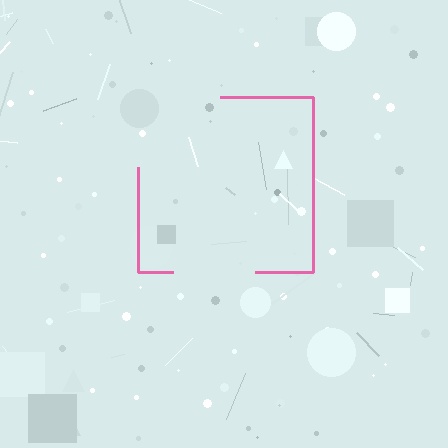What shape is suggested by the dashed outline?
The dashed outline suggests a square.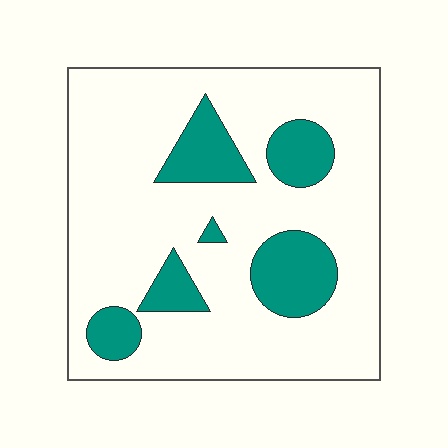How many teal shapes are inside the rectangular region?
6.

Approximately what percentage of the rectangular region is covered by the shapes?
Approximately 20%.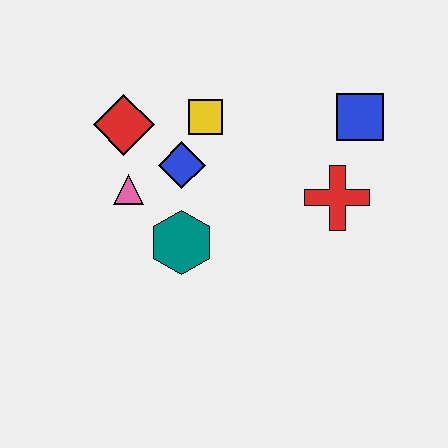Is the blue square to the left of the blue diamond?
No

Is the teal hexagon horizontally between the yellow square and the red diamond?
Yes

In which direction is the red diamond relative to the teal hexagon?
The red diamond is above the teal hexagon.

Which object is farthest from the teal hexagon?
The blue square is farthest from the teal hexagon.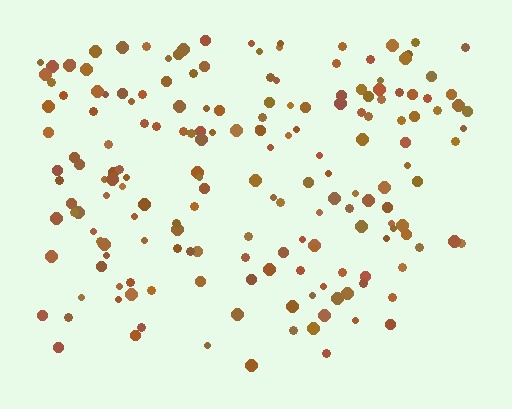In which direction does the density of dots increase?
From bottom to top, with the top side densest.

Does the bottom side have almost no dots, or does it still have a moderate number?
Still a moderate number, just noticeably fewer than the top.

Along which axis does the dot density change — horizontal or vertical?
Vertical.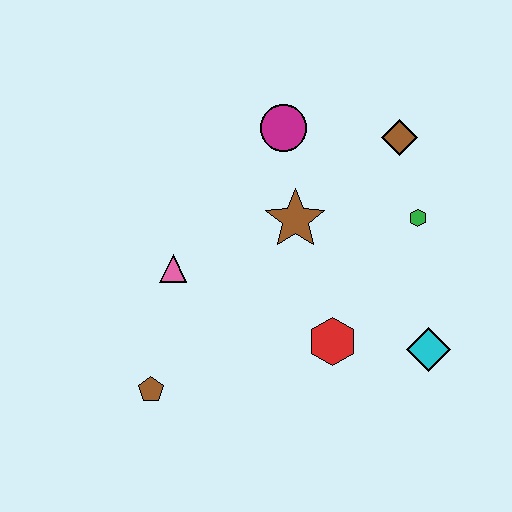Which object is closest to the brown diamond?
The green hexagon is closest to the brown diamond.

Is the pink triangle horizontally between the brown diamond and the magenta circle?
No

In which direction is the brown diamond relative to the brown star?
The brown diamond is to the right of the brown star.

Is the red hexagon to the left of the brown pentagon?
No